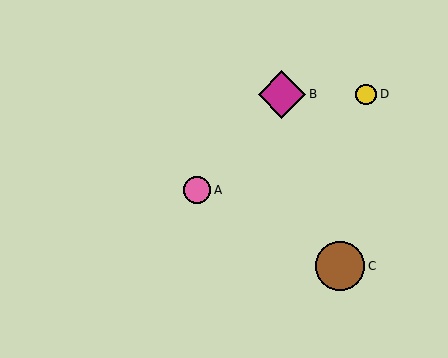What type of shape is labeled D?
Shape D is a yellow circle.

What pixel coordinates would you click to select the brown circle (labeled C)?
Click at (340, 266) to select the brown circle C.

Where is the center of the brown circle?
The center of the brown circle is at (340, 266).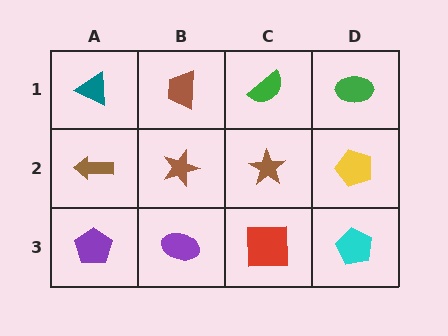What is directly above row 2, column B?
A brown trapezoid.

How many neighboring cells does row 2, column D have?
3.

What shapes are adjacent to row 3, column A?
A brown arrow (row 2, column A), a purple ellipse (row 3, column B).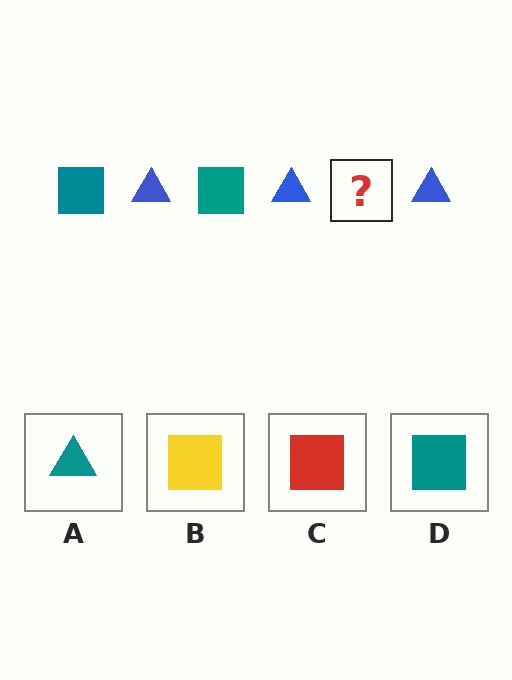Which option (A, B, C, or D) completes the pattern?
D.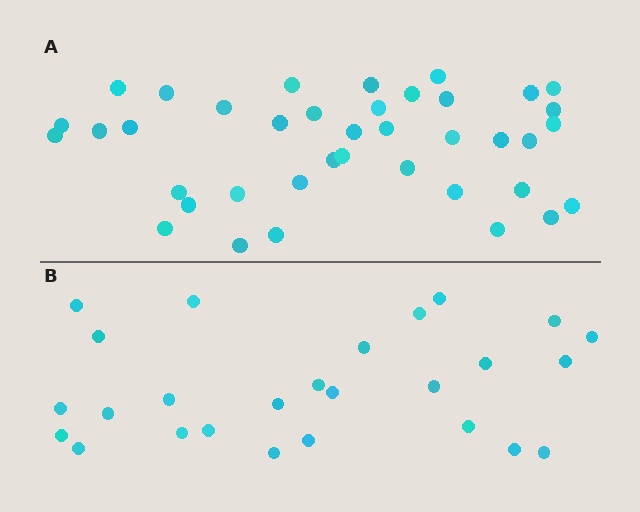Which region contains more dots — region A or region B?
Region A (the top region) has more dots.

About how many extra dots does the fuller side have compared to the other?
Region A has approximately 15 more dots than region B.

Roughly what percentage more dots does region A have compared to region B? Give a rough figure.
About 50% more.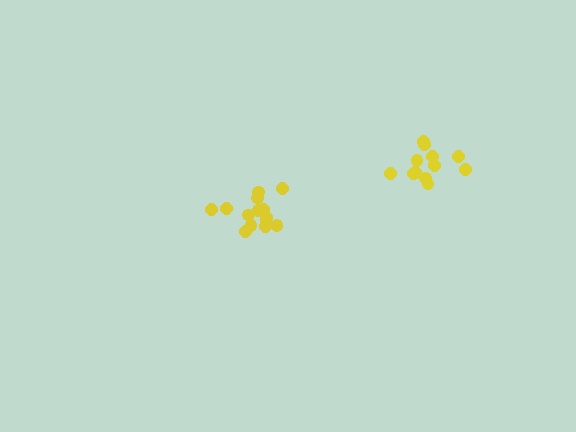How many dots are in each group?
Group 1: 15 dots, Group 2: 12 dots (27 total).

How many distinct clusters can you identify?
There are 2 distinct clusters.